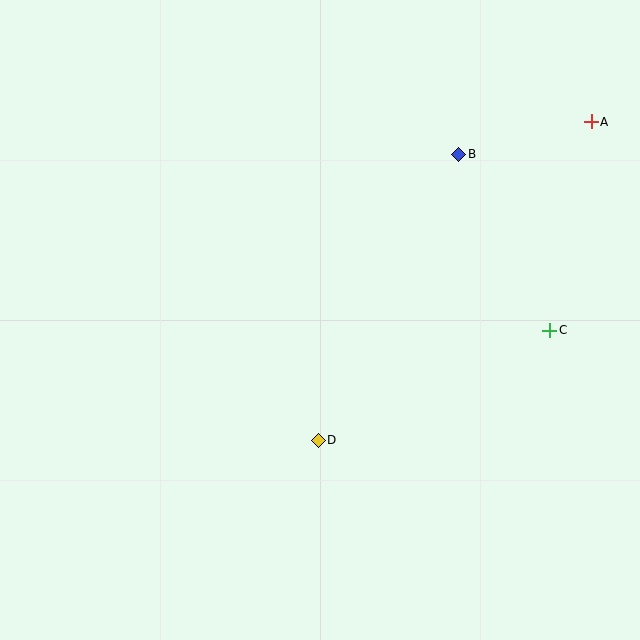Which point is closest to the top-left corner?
Point B is closest to the top-left corner.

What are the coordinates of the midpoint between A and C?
The midpoint between A and C is at (570, 226).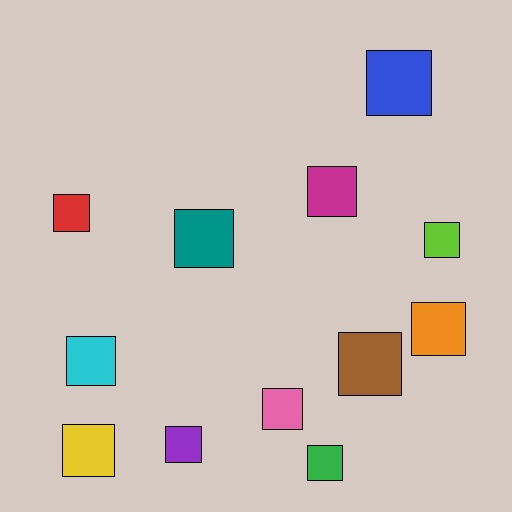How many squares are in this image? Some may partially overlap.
There are 12 squares.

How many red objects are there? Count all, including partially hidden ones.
There is 1 red object.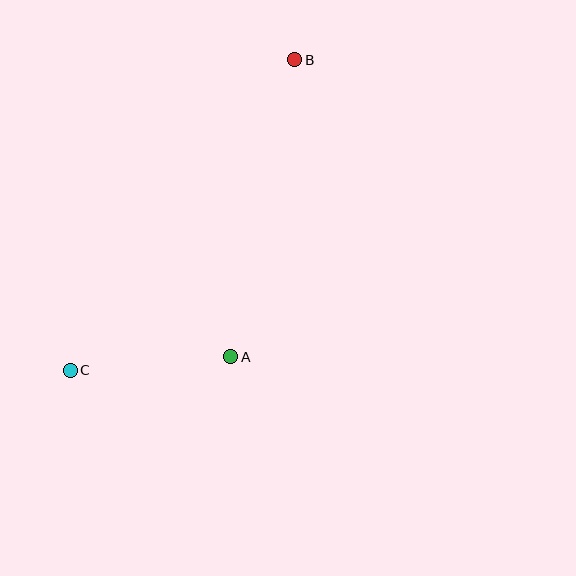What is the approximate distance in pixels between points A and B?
The distance between A and B is approximately 304 pixels.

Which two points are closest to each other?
Points A and C are closest to each other.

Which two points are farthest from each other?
Points B and C are farthest from each other.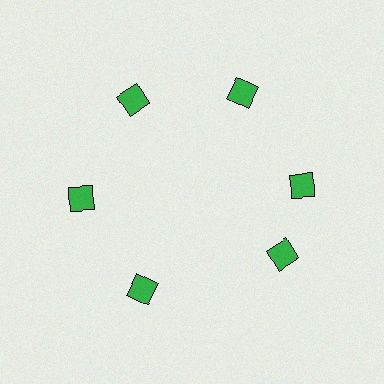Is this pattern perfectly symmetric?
No. The 6 green diamonds are arranged in a ring, but one element near the 5 o'clock position is rotated out of alignment along the ring, breaking the 6-fold rotational symmetry.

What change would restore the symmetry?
The symmetry would be restored by rotating it back into even spacing with its neighbors so that all 6 diamonds sit at equal angles and equal distance from the center.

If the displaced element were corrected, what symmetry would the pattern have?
It would have 6-fold rotational symmetry — the pattern would map onto itself every 60 degrees.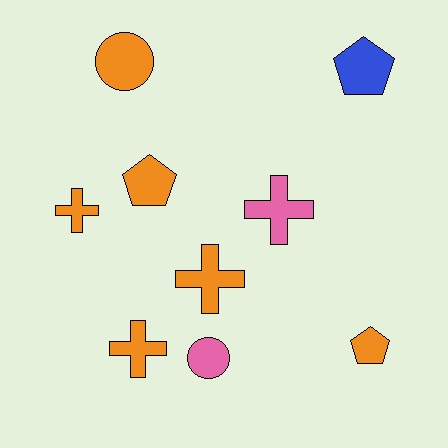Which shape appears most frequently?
Cross, with 4 objects.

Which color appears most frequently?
Orange, with 6 objects.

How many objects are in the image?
There are 9 objects.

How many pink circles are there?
There is 1 pink circle.